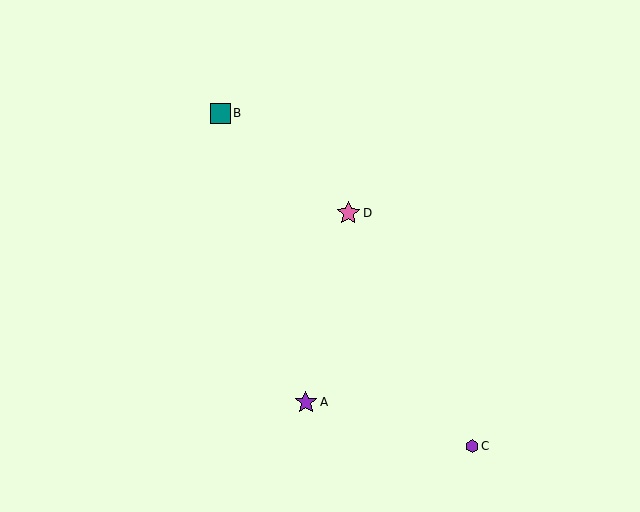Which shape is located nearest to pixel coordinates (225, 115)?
The teal square (labeled B) at (220, 113) is nearest to that location.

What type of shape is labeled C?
Shape C is a purple hexagon.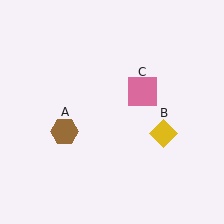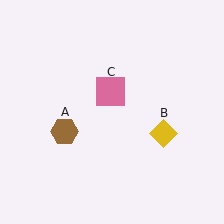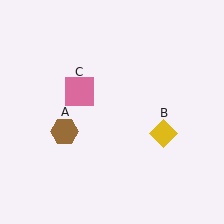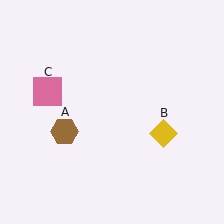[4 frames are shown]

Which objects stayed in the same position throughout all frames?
Brown hexagon (object A) and yellow diamond (object B) remained stationary.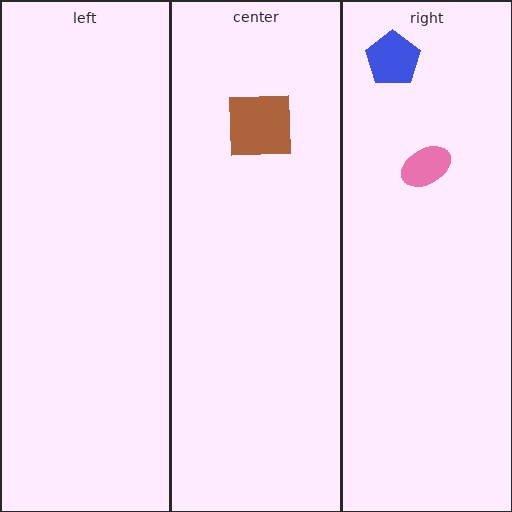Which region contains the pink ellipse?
The right region.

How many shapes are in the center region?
1.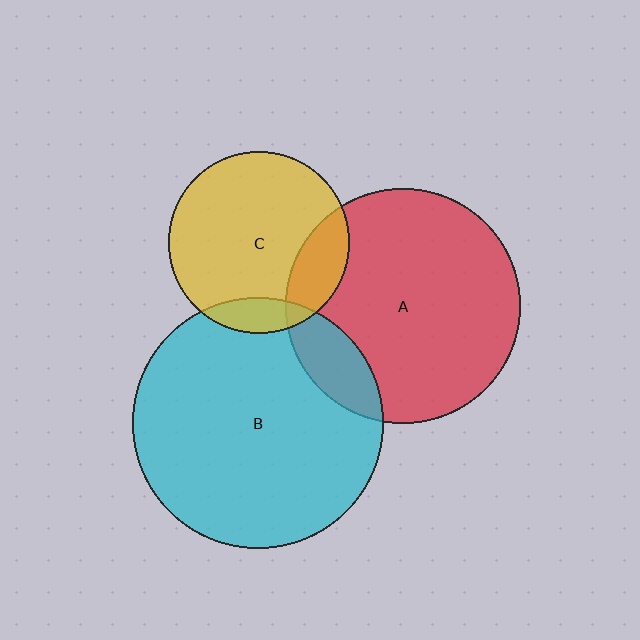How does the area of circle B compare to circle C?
Approximately 1.9 times.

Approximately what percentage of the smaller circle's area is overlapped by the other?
Approximately 10%.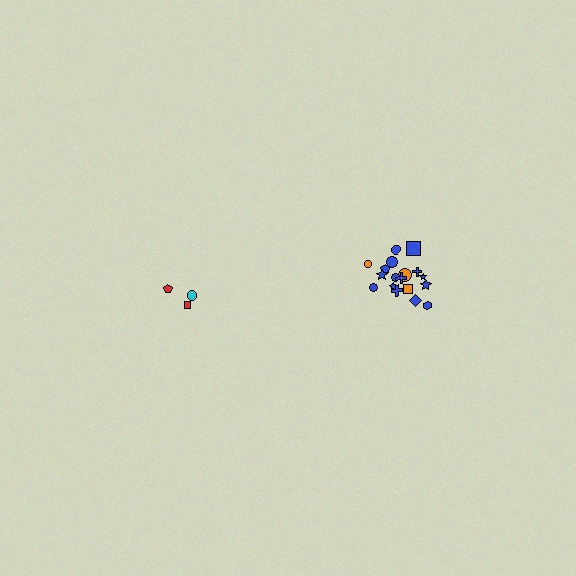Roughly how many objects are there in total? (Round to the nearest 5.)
Roughly 20 objects in total.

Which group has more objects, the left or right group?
The right group.